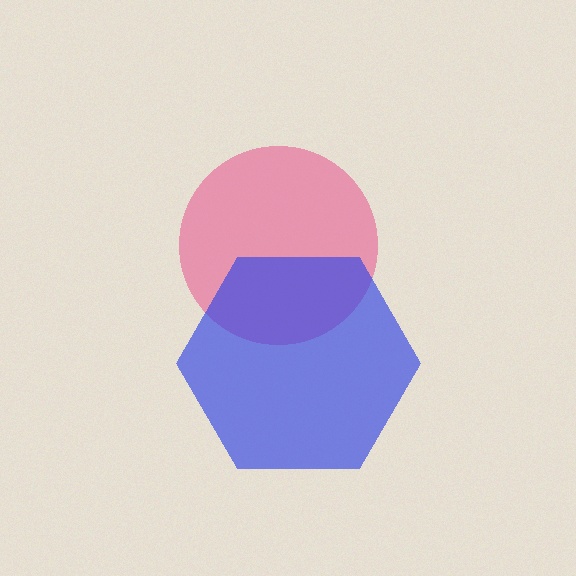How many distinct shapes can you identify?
There are 2 distinct shapes: a pink circle, a blue hexagon.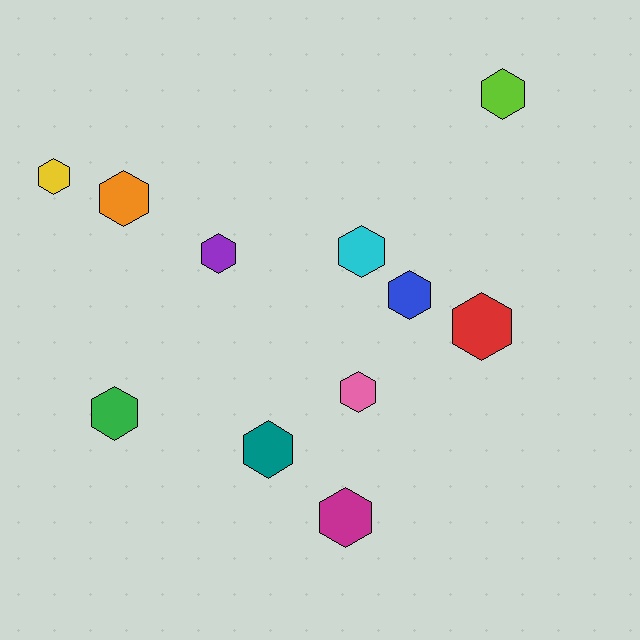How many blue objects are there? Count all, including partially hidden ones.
There is 1 blue object.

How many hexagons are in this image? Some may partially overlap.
There are 11 hexagons.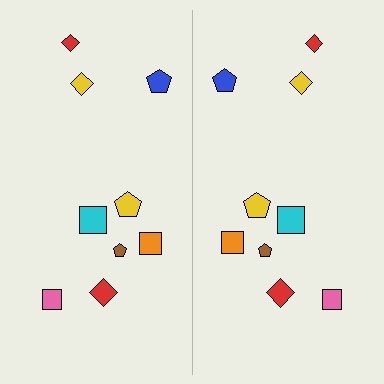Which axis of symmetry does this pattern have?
The pattern has a vertical axis of symmetry running through the center of the image.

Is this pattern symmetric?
Yes, this pattern has bilateral (reflection) symmetry.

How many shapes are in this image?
There are 18 shapes in this image.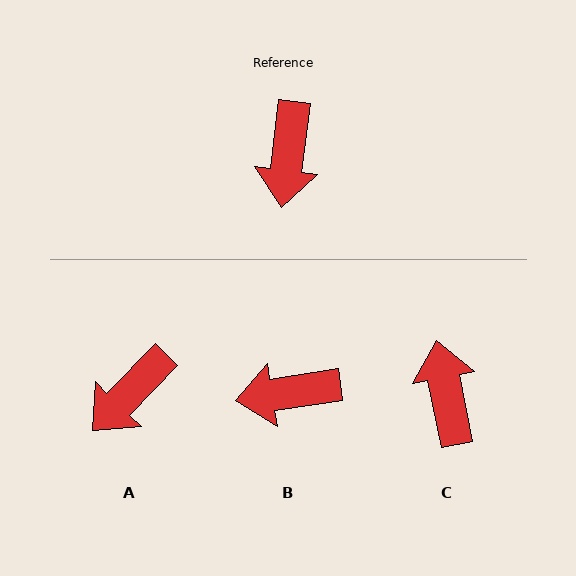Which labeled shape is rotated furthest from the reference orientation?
C, about 162 degrees away.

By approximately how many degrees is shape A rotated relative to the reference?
Approximately 37 degrees clockwise.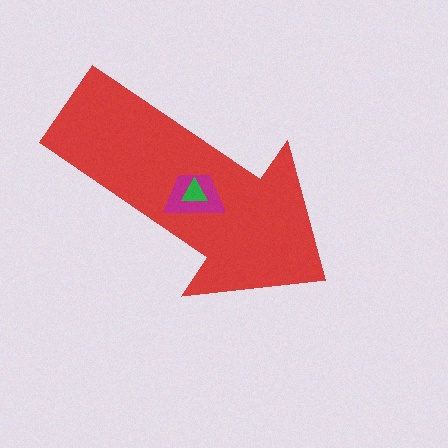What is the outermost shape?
The red arrow.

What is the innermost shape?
The green triangle.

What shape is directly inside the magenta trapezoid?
The green triangle.